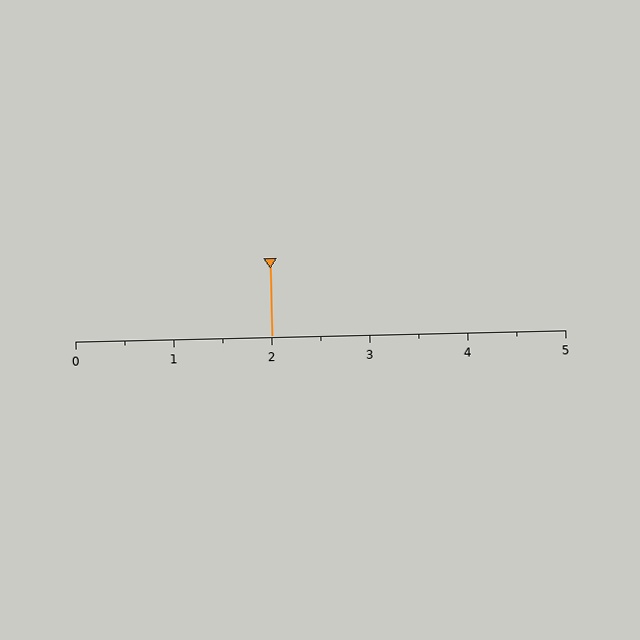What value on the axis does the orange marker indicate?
The marker indicates approximately 2.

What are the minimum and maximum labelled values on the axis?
The axis runs from 0 to 5.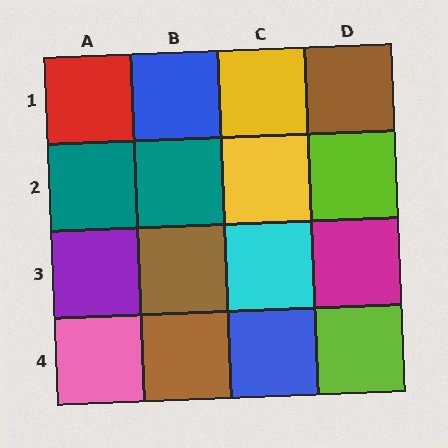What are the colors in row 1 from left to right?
Red, blue, yellow, brown.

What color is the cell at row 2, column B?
Teal.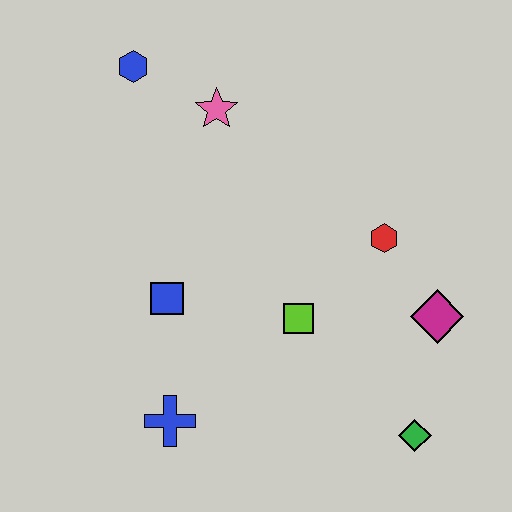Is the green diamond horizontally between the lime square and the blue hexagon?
No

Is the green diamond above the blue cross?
No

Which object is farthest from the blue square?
The green diamond is farthest from the blue square.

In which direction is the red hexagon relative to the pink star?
The red hexagon is to the right of the pink star.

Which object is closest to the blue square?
The blue cross is closest to the blue square.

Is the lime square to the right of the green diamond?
No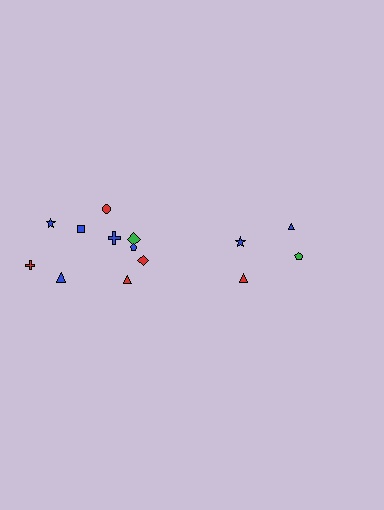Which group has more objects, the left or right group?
The left group.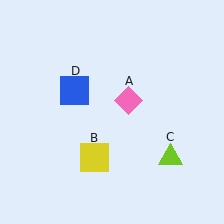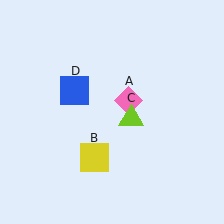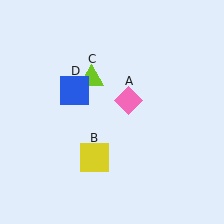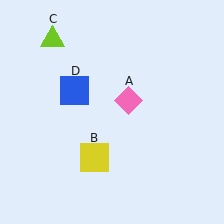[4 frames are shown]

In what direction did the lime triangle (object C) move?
The lime triangle (object C) moved up and to the left.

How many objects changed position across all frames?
1 object changed position: lime triangle (object C).